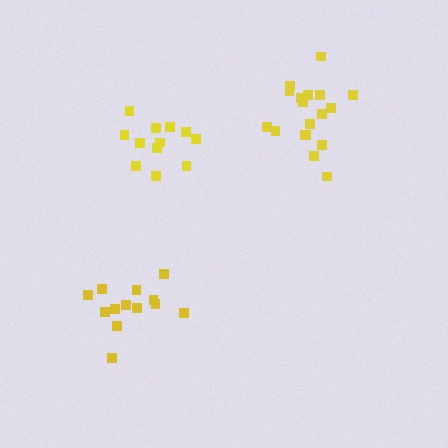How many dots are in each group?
Group 1: 18 dots, Group 2: 13 dots, Group 3: 12 dots (43 total).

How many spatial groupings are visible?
There are 3 spatial groupings.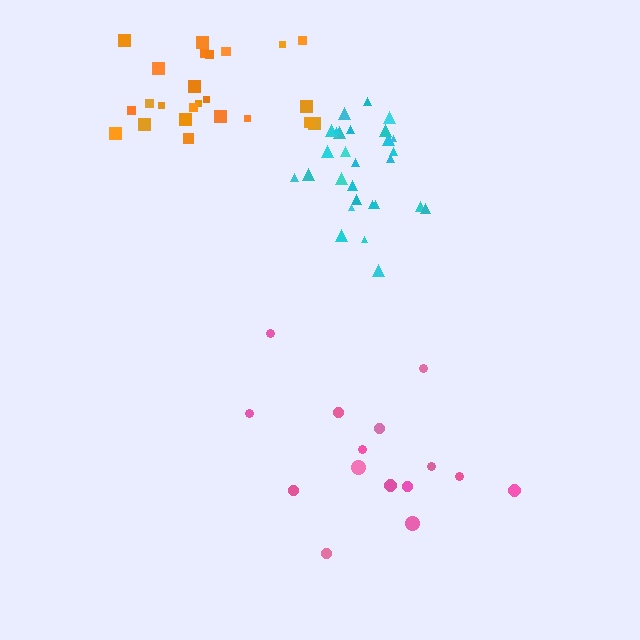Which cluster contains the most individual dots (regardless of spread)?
Cyan (28).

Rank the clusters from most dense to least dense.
cyan, orange, pink.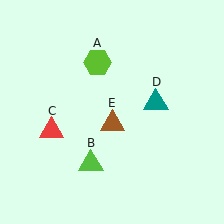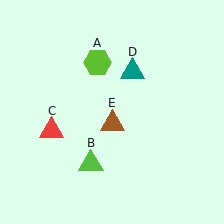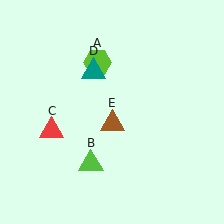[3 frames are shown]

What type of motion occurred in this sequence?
The teal triangle (object D) rotated counterclockwise around the center of the scene.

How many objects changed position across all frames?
1 object changed position: teal triangle (object D).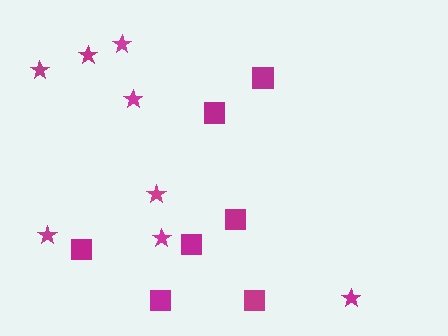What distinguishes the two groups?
There are 2 groups: one group of stars (8) and one group of squares (7).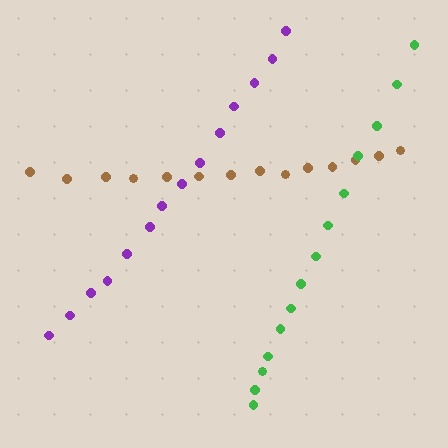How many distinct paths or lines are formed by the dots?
There are 3 distinct paths.